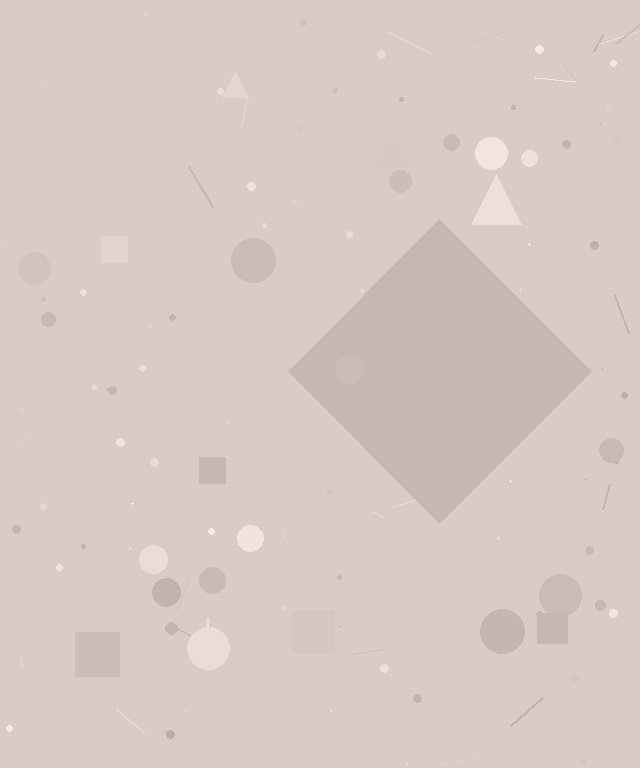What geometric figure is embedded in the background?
A diamond is embedded in the background.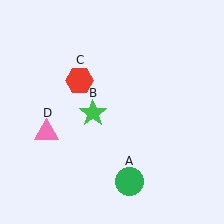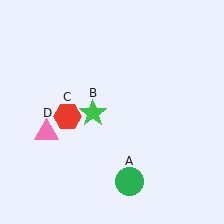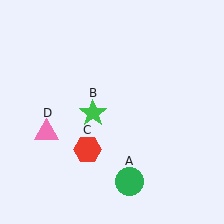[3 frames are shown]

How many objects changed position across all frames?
1 object changed position: red hexagon (object C).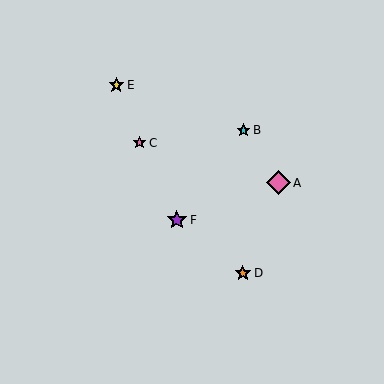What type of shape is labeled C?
Shape C is a pink star.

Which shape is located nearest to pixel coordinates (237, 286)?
The orange star (labeled D) at (243, 273) is nearest to that location.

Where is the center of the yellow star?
The center of the yellow star is at (116, 85).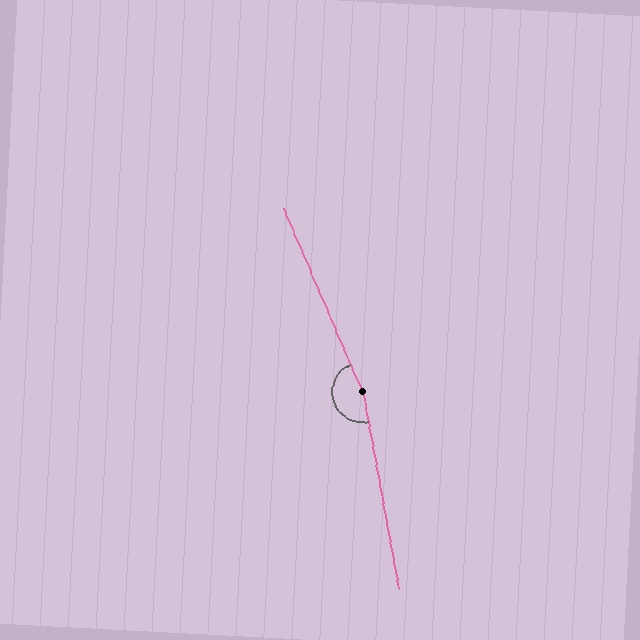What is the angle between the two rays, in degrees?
Approximately 167 degrees.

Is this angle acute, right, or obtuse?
It is obtuse.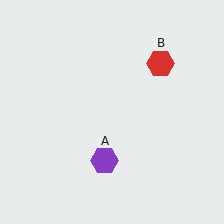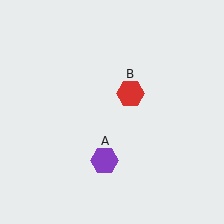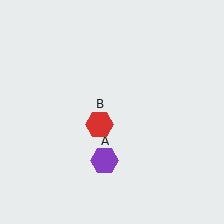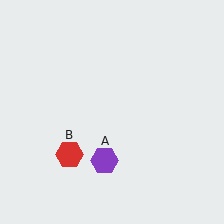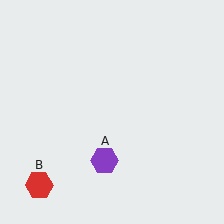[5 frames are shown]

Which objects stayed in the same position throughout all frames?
Purple hexagon (object A) remained stationary.